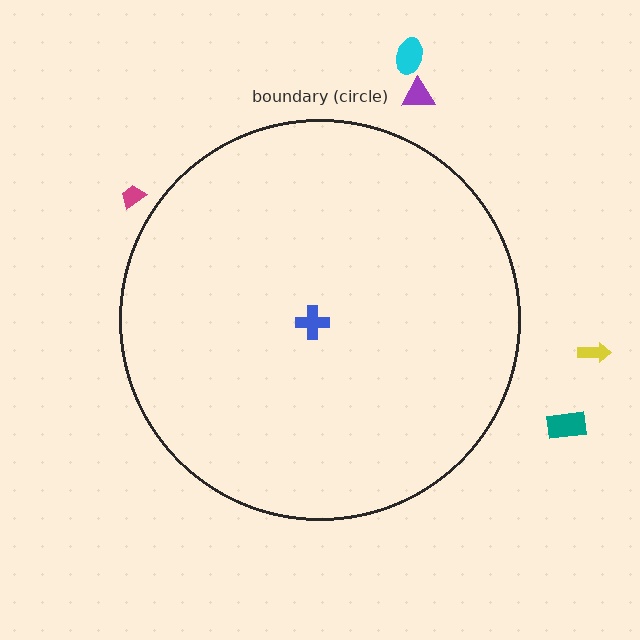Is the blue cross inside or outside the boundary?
Inside.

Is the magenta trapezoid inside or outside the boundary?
Outside.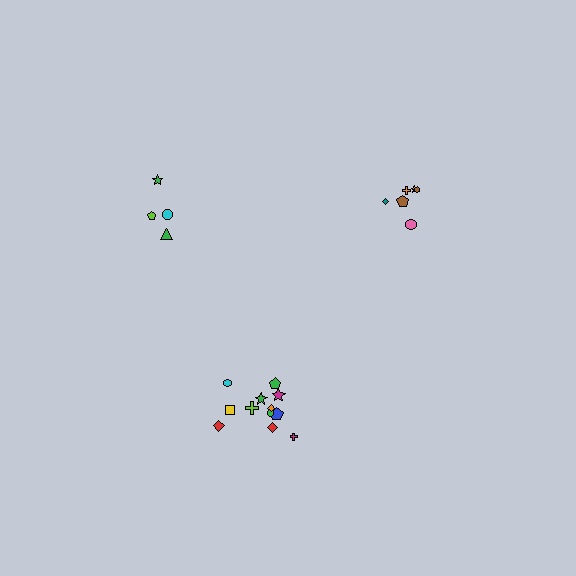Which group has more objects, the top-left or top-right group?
The top-right group.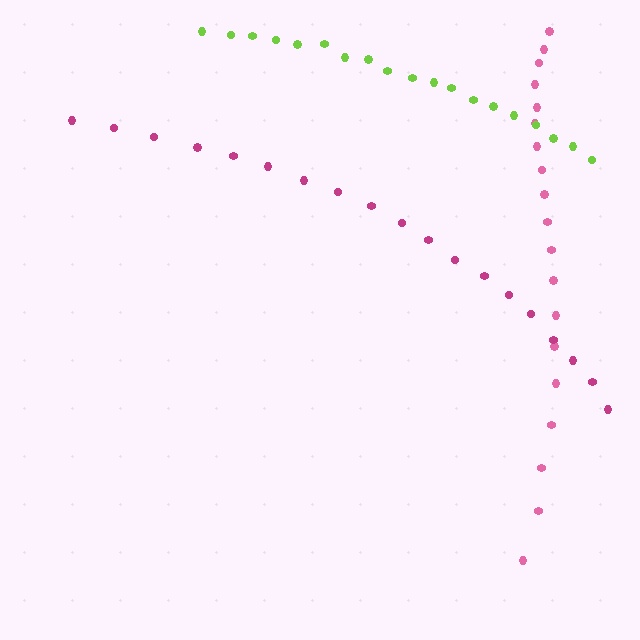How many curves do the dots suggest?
There are 3 distinct paths.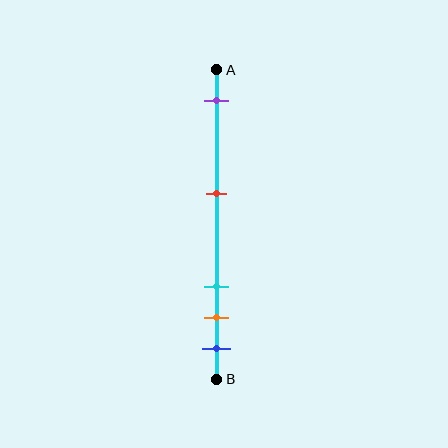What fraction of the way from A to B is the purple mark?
The purple mark is approximately 10% (0.1) of the way from A to B.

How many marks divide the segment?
There are 5 marks dividing the segment.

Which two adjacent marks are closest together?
The orange and blue marks are the closest adjacent pair.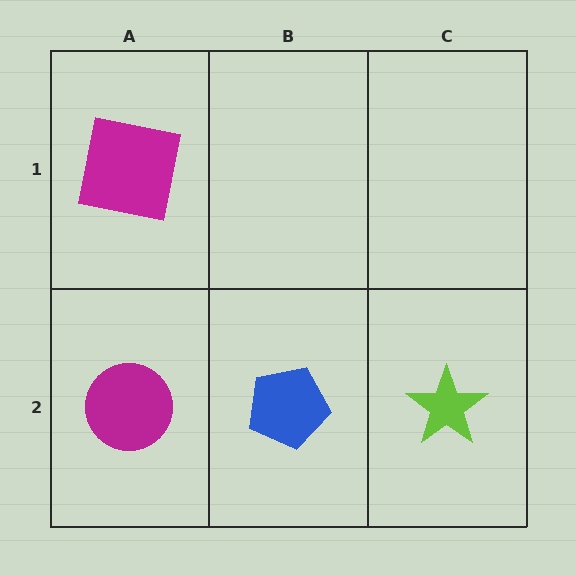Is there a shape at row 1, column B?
No, that cell is empty.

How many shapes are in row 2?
3 shapes.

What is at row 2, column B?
A blue pentagon.